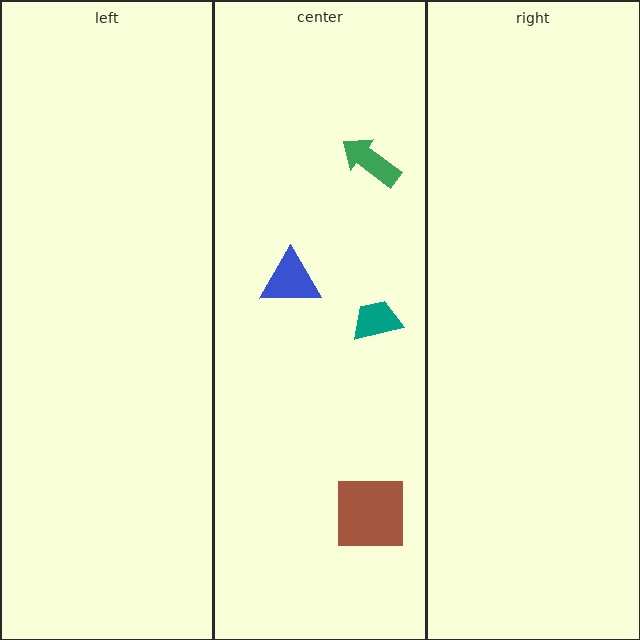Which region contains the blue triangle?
The center region.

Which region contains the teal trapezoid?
The center region.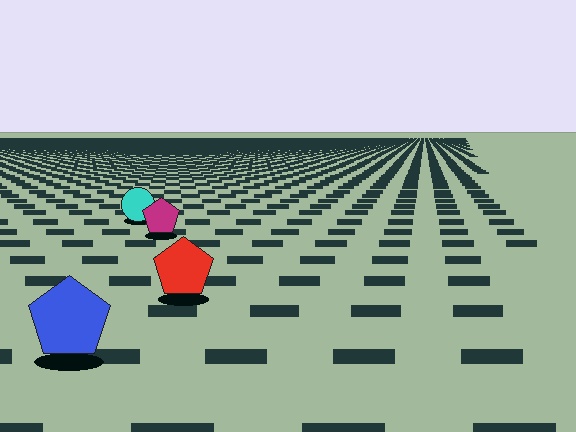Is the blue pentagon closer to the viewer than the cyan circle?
Yes. The blue pentagon is closer — you can tell from the texture gradient: the ground texture is coarser near it.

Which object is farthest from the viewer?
The cyan circle is farthest from the viewer. It appears smaller and the ground texture around it is denser.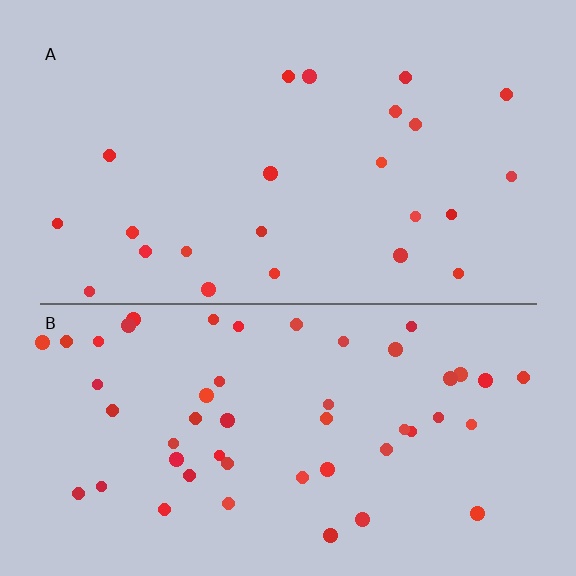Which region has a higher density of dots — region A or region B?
B (the bottom).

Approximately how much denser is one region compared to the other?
Approximately 2.2× — region B over region A.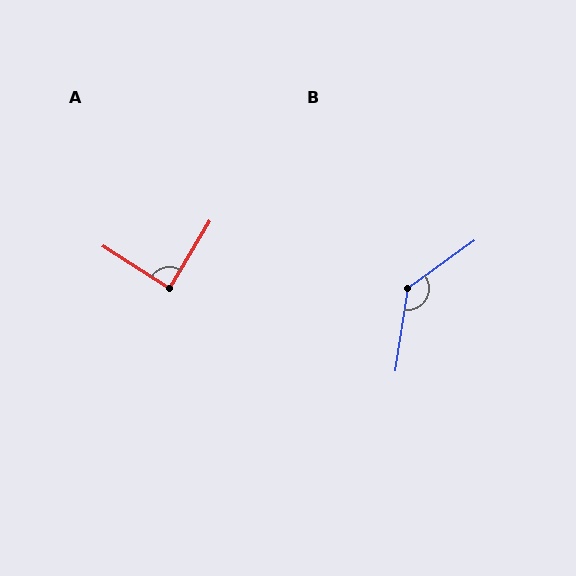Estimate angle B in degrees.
Approximately 134 degrees.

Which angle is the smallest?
A, at approximately 88 degrees.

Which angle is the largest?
B, at approximately 134 degrees.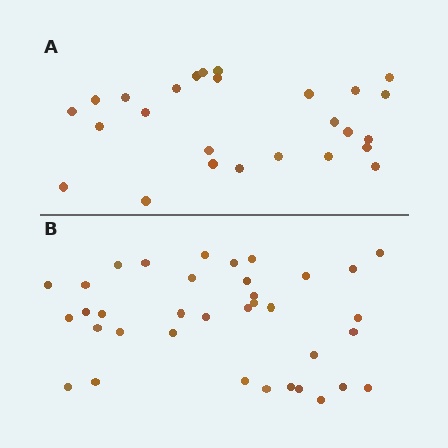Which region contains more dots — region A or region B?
Region B (the bottom region) has more dots.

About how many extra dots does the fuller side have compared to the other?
Region B has roughly 10 or so more dots than region A.